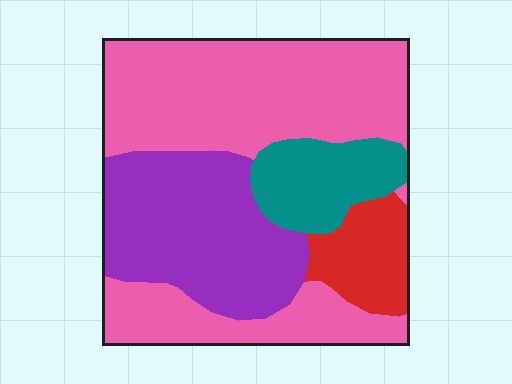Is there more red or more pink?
Pink.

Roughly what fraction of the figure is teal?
Teal takes up about one eighth (1/8) of the figure.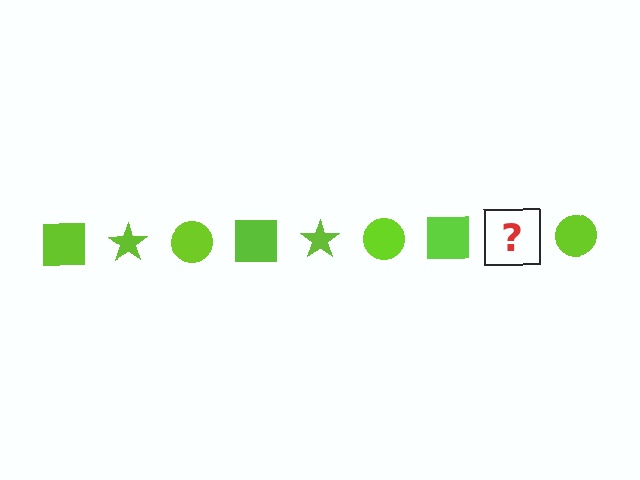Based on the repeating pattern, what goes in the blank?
The blank should be a lime star.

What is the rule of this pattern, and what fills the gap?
The rule is that the pattern cycles through square, star, circle shapes in lime. The gap should be filled with a lime star.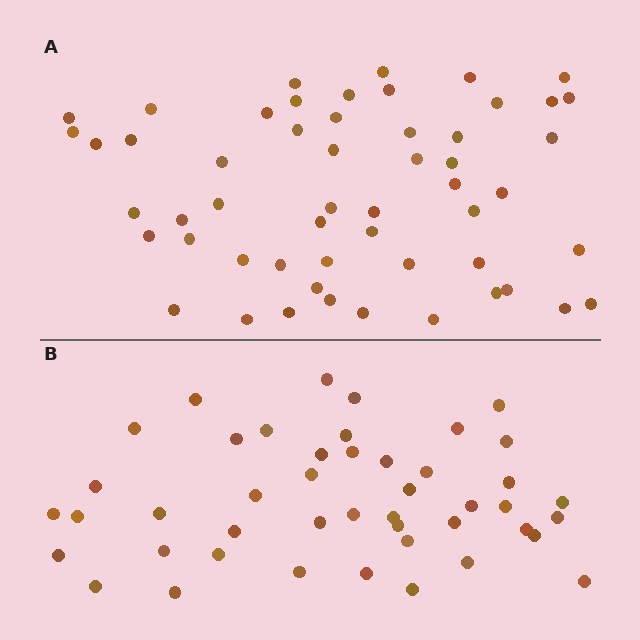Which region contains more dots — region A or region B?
Region A (the top region) has more dots.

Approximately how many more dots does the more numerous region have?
Region A has roughly 8 or so more dots than region B.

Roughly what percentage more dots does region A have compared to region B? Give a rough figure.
About 20% more.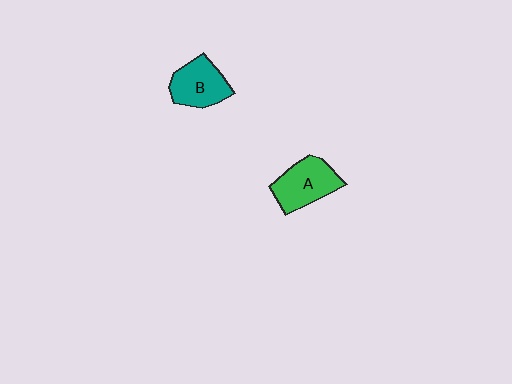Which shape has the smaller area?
Shape B (teal).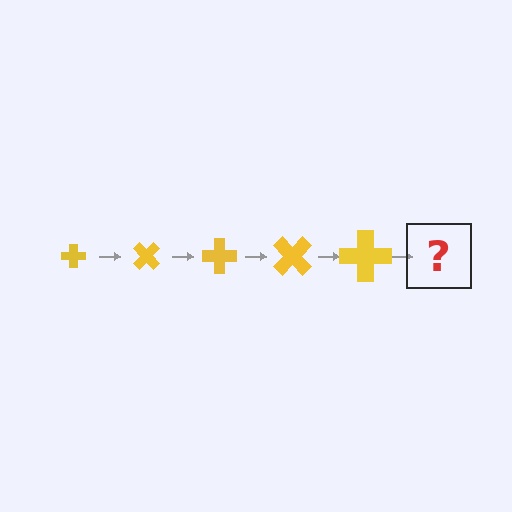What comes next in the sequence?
The next element should be a cross, larger than the previous one and rotated 225 degrees from the start.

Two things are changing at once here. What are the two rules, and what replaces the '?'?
The two rules are that the cross grows larger each step and it rotates 45 degrees each step. The '?' should be a cross, larger than the previous one and rotated 225 degrees from the start.